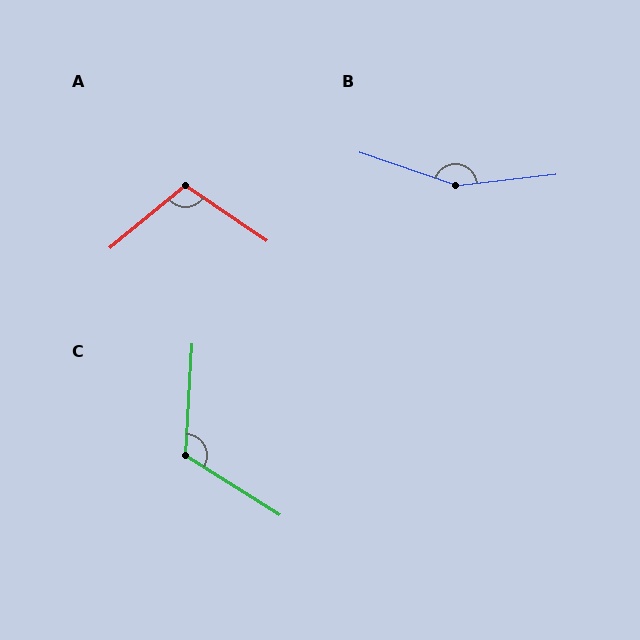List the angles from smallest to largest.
A (106°), C (119°), B (155°).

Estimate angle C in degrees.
Approximately 119 degrees.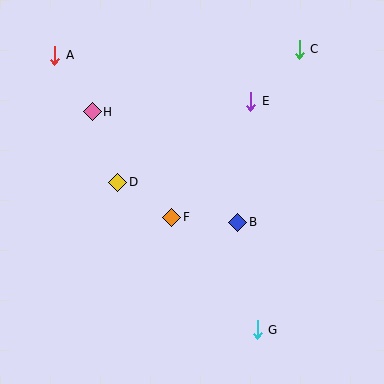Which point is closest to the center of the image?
Point F at (172, 217) is closest to the center.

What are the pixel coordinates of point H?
Point H is at (92, 112).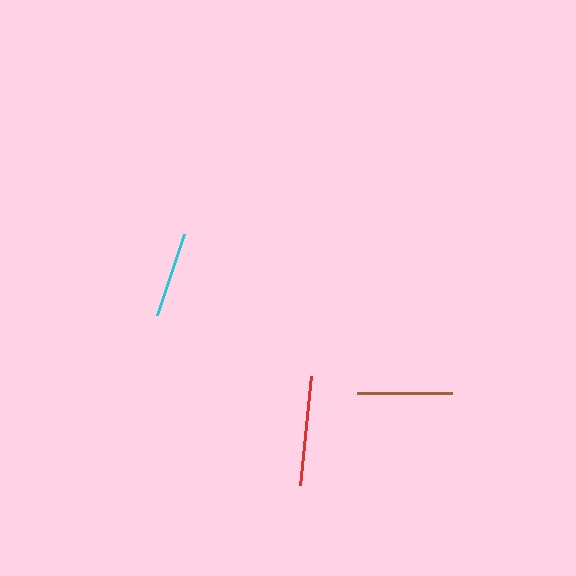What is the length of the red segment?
The red segment is approximately 109 pixels long.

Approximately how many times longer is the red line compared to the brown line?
The red line is approximately 1.2 times the length of the brown line.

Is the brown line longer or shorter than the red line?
The red line is longer than the brown line.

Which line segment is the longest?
The red line is the longest at approximately 109 pixels.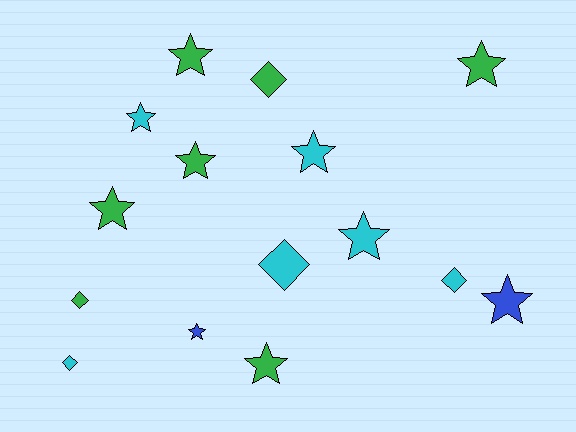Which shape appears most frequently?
Star, with 10 objects.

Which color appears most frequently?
Green, with 7 objects.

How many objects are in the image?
There are 15 objects.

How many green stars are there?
There are 5 green stars.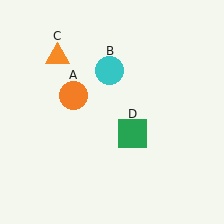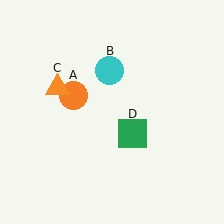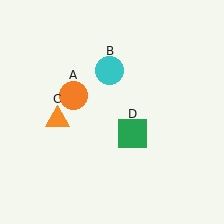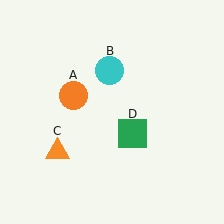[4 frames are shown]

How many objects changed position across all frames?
1 object changed position: orange triangle (object C).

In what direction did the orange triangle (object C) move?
The orange triangle (object C) moved down.